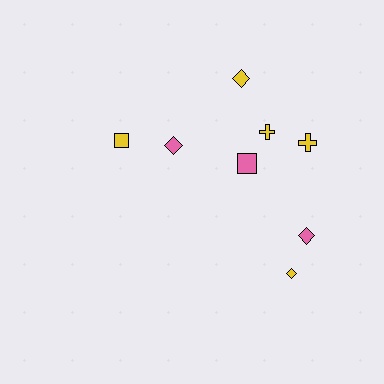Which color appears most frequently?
Yellow, with 5 objects.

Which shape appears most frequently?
Diamond, with 4 objects.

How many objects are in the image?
There are 8 objects.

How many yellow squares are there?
There is 1 yellow square.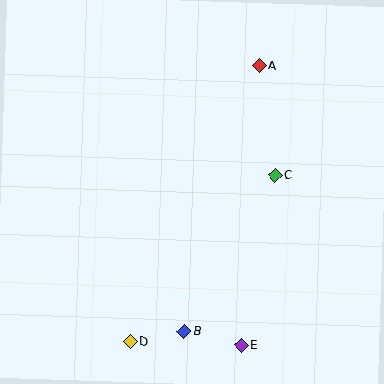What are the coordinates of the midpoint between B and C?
The midpoint between B and C is at (230, 253).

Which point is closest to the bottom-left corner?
Point D is closest to the bottom-left corner.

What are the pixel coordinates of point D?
Point D is at (131, 342).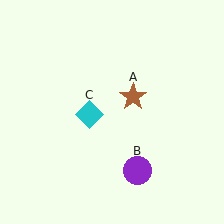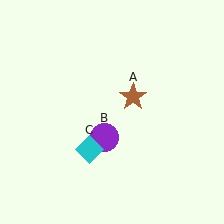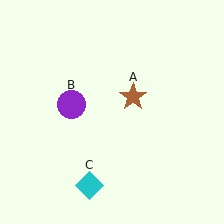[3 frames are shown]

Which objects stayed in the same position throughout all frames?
Brown star (object A) remained stationary.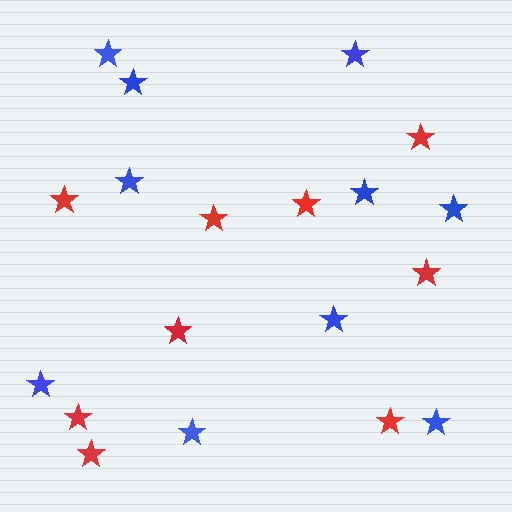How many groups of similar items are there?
There are 2 groups: one group of red stars (9) and one group of blue stars (10).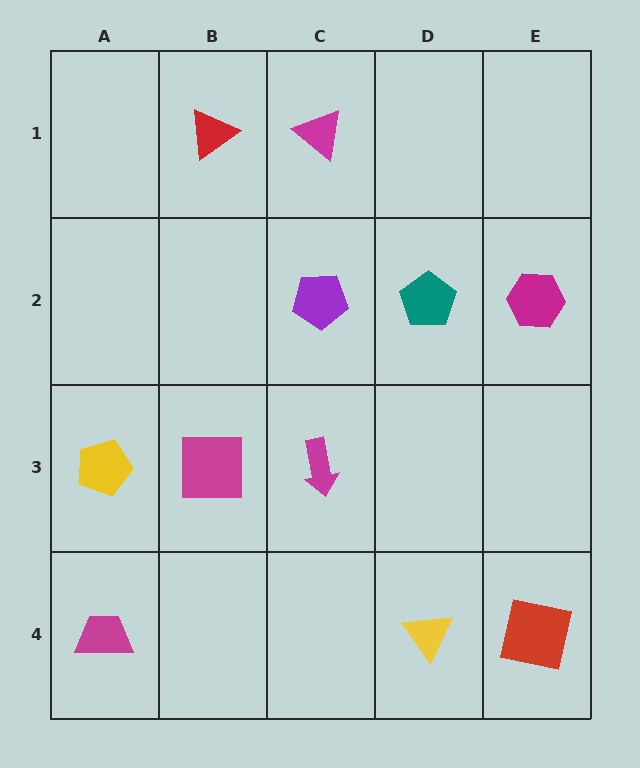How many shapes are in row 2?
3 shapes.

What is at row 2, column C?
A purple pentagon.